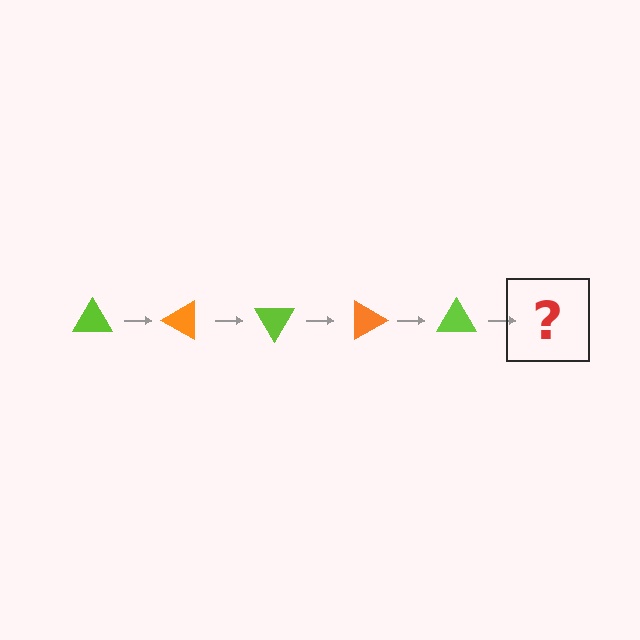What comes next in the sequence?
The next element should be an orange triangle, rotated 150 degrees from the start.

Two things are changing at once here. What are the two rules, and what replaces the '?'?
The two rules are that it rotates 30 degrees each step and the color cycles through lime and orange. The '?' should be an orange triangle, rotated 150 degrees from the start.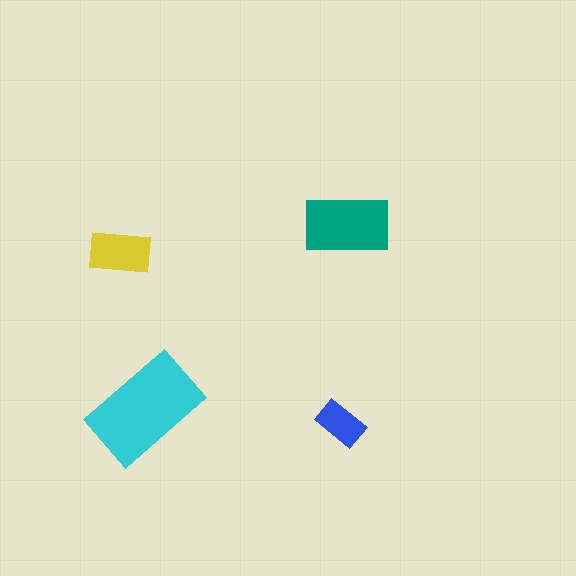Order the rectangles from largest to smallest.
the cyan one, the teal one, the yellow one, the blue one.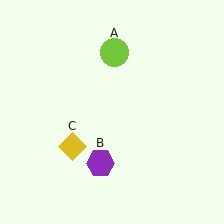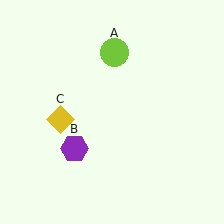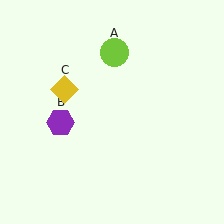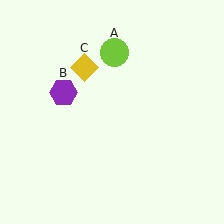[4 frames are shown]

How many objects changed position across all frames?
2 objects changed position: purple hexagon (object B), yellow diamond (object C).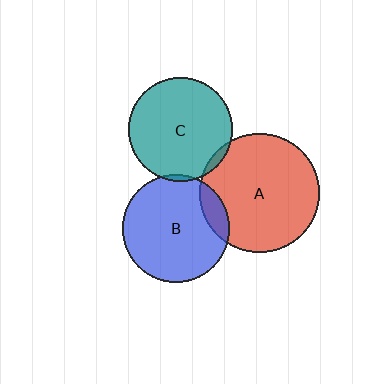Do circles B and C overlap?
Yes.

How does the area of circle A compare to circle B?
Approximately 1.2 times.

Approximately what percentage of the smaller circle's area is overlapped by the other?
Approximately 5%.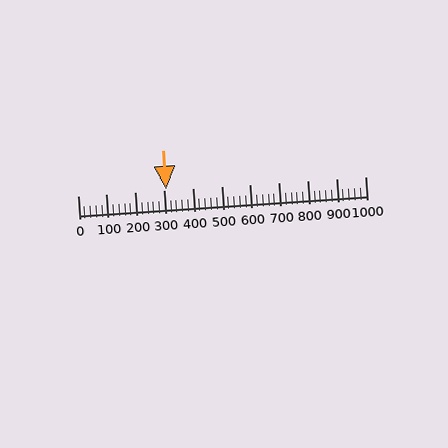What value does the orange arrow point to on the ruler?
The orange arrow points to approximately 306.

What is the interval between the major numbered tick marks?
The major tick marks are spaced 100 units apart.